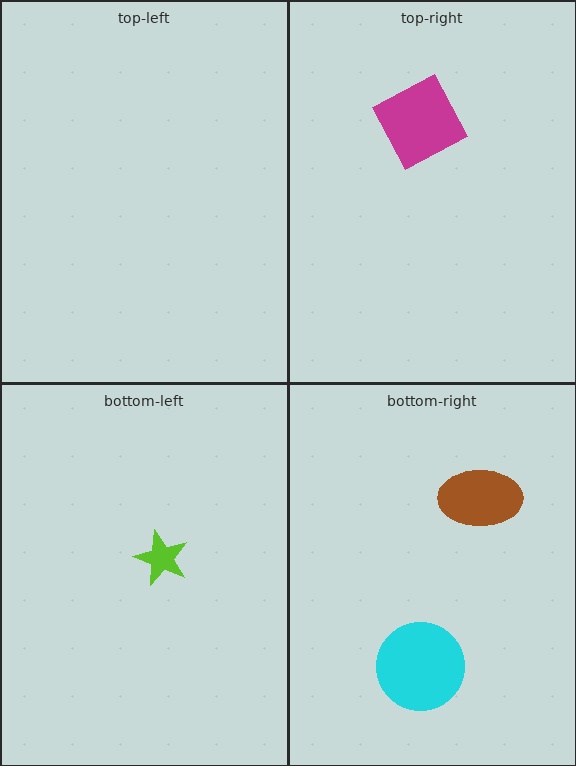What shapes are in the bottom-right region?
The cyan circle, the brown ellipse.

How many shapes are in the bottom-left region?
1.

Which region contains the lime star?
The bottom-left region.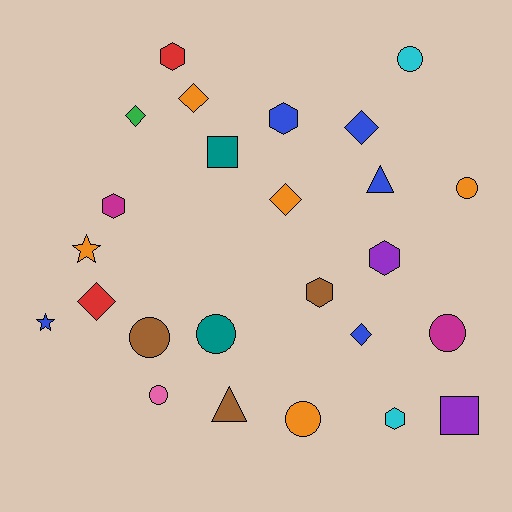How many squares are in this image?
There are 2 squares.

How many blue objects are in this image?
There are 5 blue objects.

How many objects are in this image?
There are 25 objects.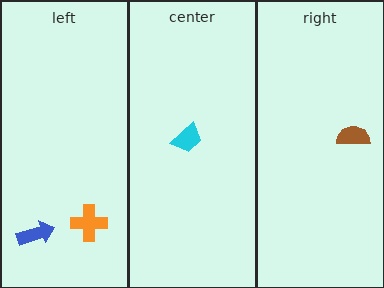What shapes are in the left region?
The blue arrow, the orange cross.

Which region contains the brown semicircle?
The right region.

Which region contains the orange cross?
The left region.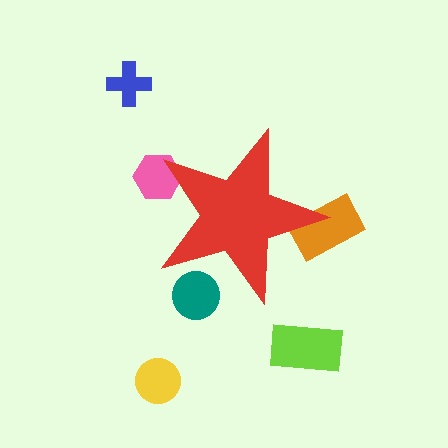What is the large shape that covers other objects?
A red star.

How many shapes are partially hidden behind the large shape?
3 shapes are partially hidden.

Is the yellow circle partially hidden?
No, the yellow circle is fully visible.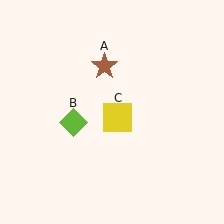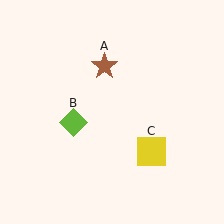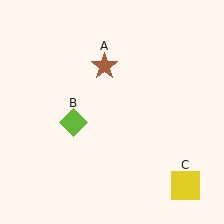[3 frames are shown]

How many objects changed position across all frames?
1 object changed position: yellow square (object C).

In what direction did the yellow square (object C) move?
The yellow square (object C) moved down and to the right.